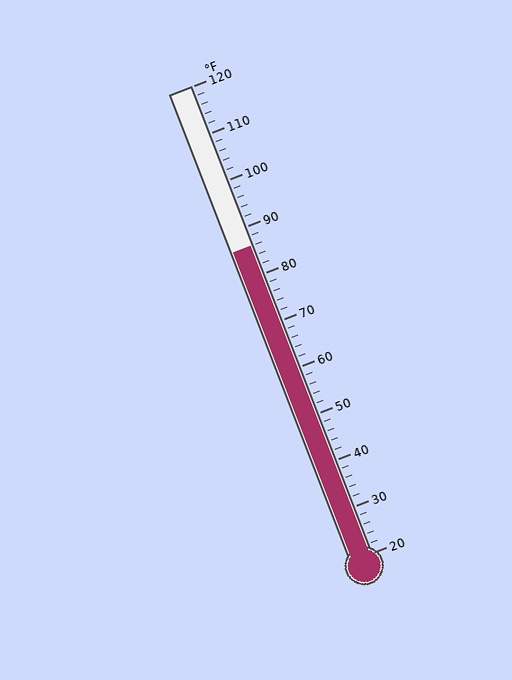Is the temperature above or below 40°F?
The temperature is above 40°F.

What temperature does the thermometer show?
The thermometer shows approximately 86°F.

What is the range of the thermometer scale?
The thermometer scale ranges from 20°F to 120°F.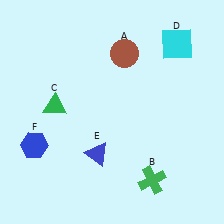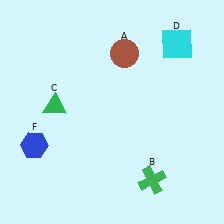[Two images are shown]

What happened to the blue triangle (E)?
The blue triangle (E) was removed in Image 2. It was in the bottom-left area of Image 1.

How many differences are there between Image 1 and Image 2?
There is 1 difference between the two images.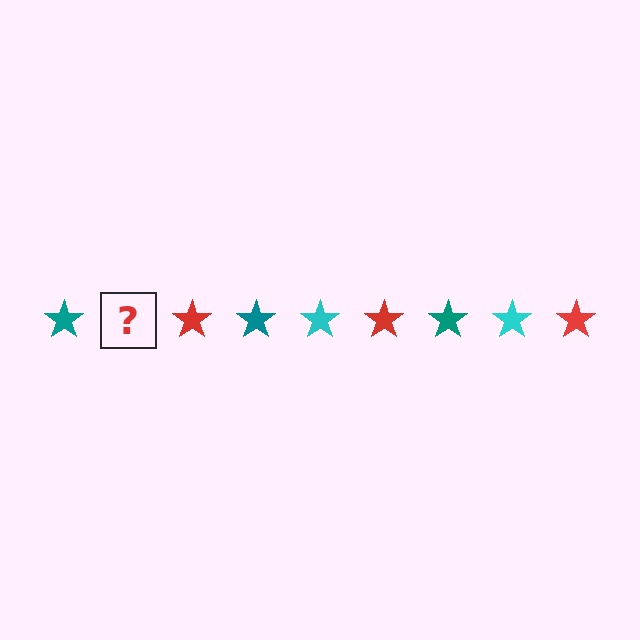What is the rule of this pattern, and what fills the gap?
The rule is that the pattern cycles through teal, cyan, red stars. The gap should be filled with a cyan star.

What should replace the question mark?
The question mark should be replaced with a cyan star.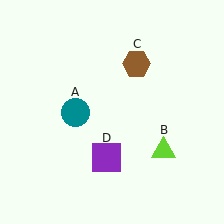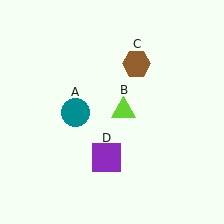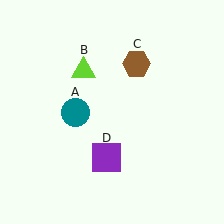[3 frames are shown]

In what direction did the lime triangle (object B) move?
The lime triangle (object B) moved up and to the left.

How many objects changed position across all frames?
1 object changed position: lime triangle (object B).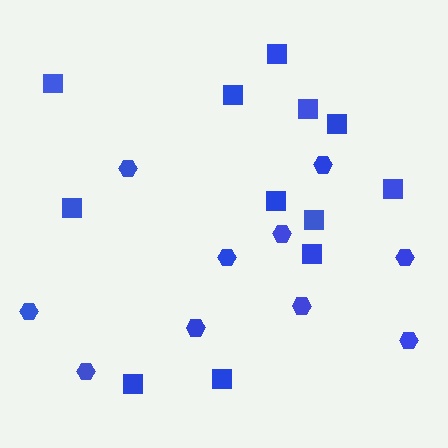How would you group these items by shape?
There are 2 groups: one group of squares (12) and one group of hexagons (10).